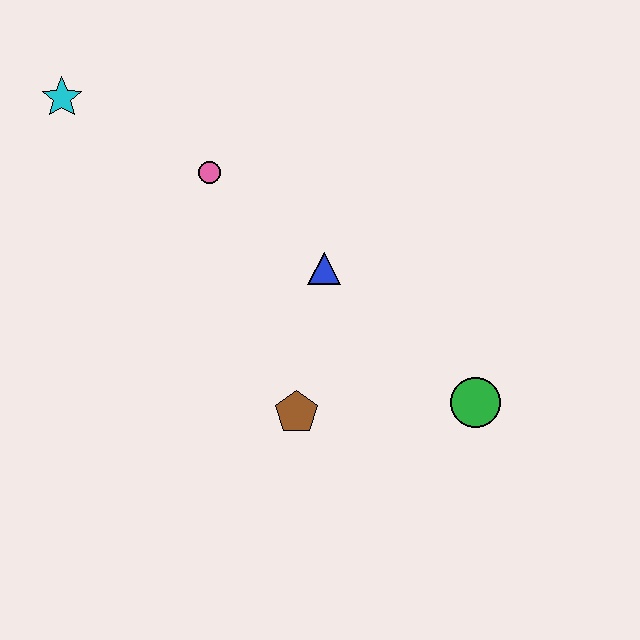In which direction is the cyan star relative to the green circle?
The cyan star is to the left of the green circle.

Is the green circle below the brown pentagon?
No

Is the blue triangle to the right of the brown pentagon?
Yes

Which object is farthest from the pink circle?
The green circle is farthest from the pink circle.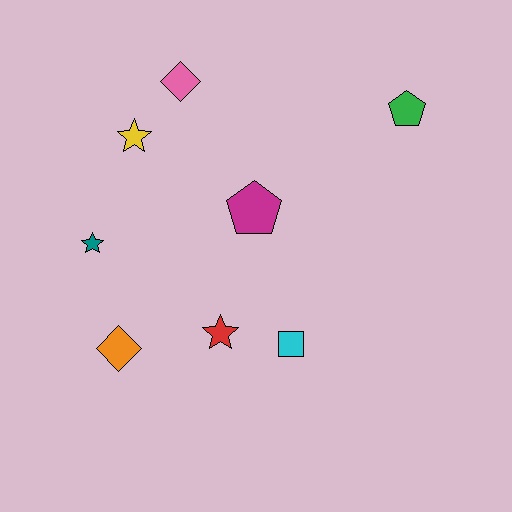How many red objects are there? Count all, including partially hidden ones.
There is 1 red object.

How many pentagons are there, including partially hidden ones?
There are 2 pentagons.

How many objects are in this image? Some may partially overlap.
There are 8 objects.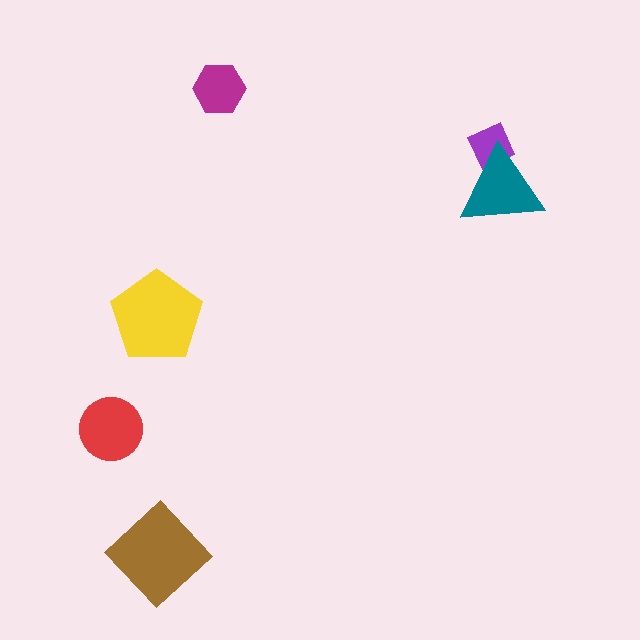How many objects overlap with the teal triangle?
1 object overlaps with the teal triangle.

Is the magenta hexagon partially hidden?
No, no other shape covers it.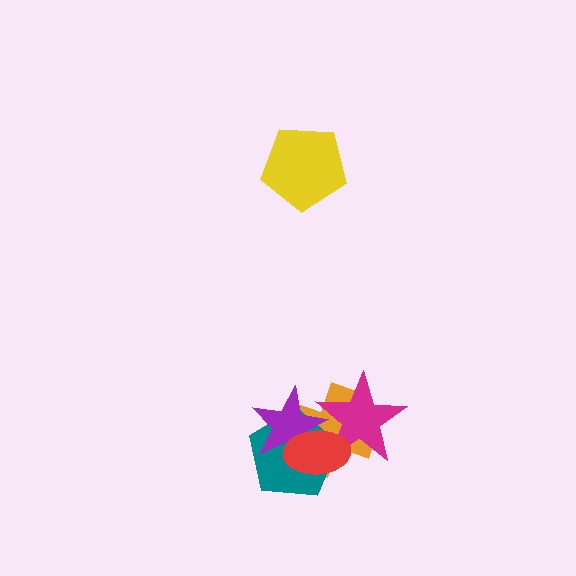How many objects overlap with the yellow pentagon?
0 objects overlap with the yellow pentagon.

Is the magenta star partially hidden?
Yes, it is partially covered by another shape.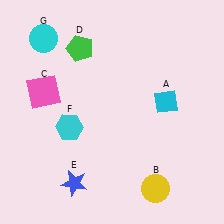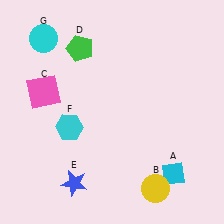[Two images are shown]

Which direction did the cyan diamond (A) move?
The cyan diamond (A) moved down.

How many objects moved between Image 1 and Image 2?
1 object moved between the two images.